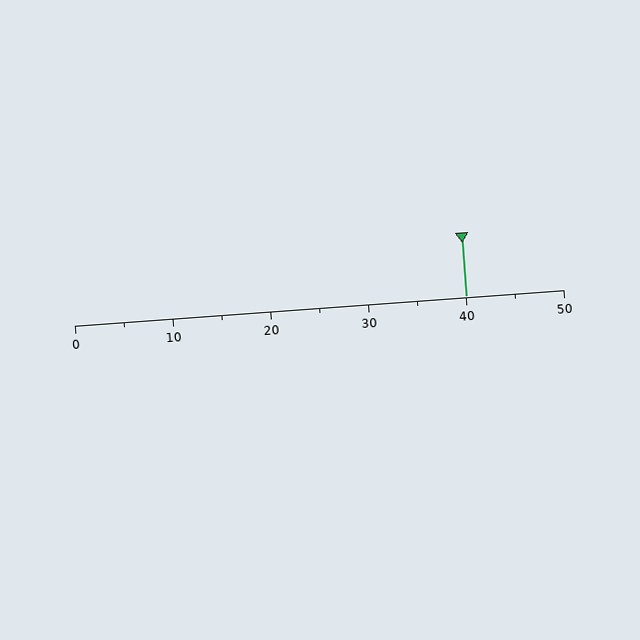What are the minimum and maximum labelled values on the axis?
The axis runs from 0 to 50.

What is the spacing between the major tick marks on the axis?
The major ticks are spaced 10 apart.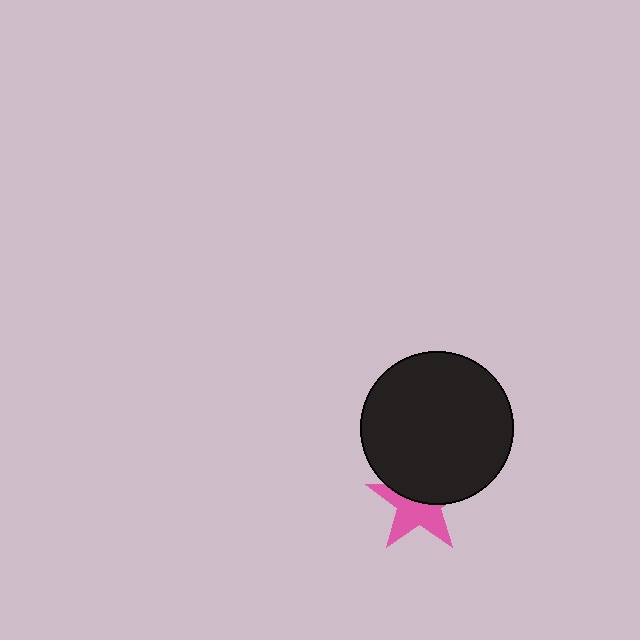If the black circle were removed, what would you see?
You would see the complete pink star.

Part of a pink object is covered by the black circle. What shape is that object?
It is a star.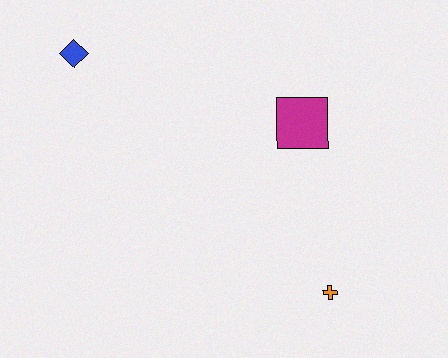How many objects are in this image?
There are 3 objects.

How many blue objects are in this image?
There is 1 blue object.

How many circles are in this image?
There are no circles.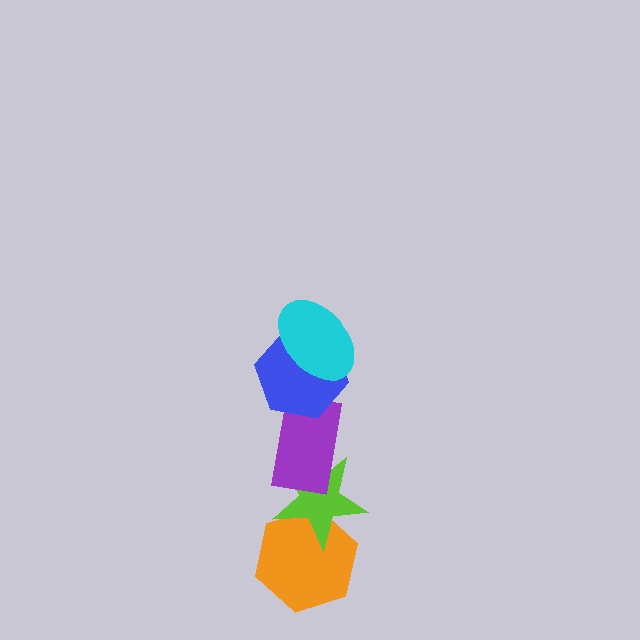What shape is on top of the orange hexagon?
The lime star is on top of the orange hexagon.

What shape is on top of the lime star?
The purple rectangle is on top of the lime star.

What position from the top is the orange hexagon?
The orange hexagon is 5th from the top.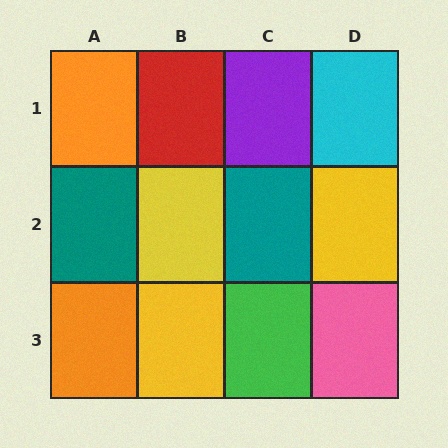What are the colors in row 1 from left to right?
Orange, red, purple, cyan.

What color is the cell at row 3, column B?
Yellow.